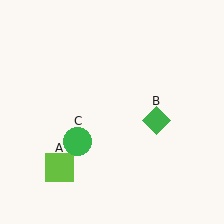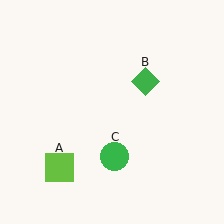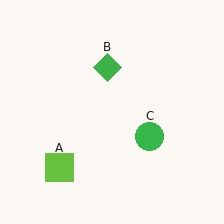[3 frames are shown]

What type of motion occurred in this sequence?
The green diamond (object B), green circle (object C) rotated counterclockwise around the center of the scene.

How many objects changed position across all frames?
2 objects changed position: green diamond (object B), green circle (object C).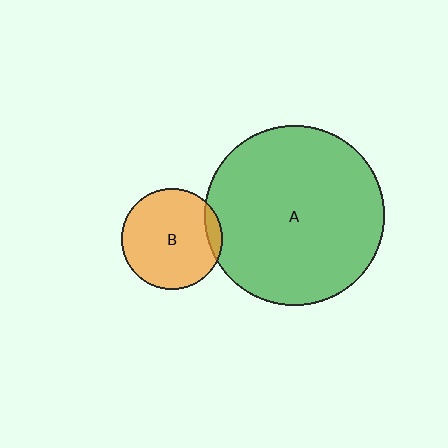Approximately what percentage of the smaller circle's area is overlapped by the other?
Approximately 10%.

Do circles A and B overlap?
Yes.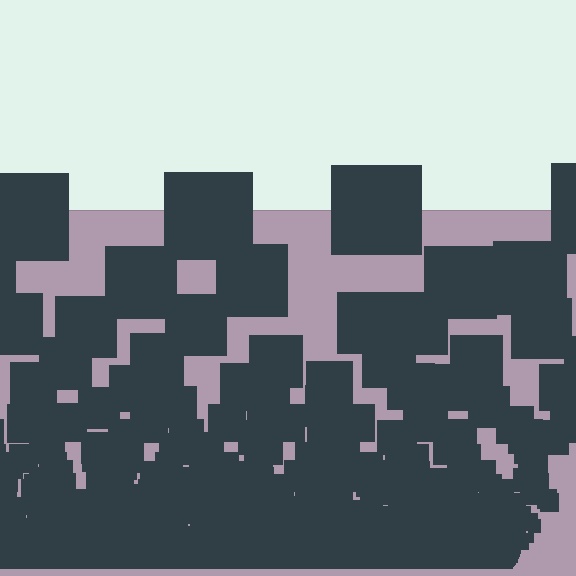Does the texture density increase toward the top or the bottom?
Density increases toward the bottom.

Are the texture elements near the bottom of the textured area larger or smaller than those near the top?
Smaller. The gradient is inverted — elements near the bottom are smaller and denser.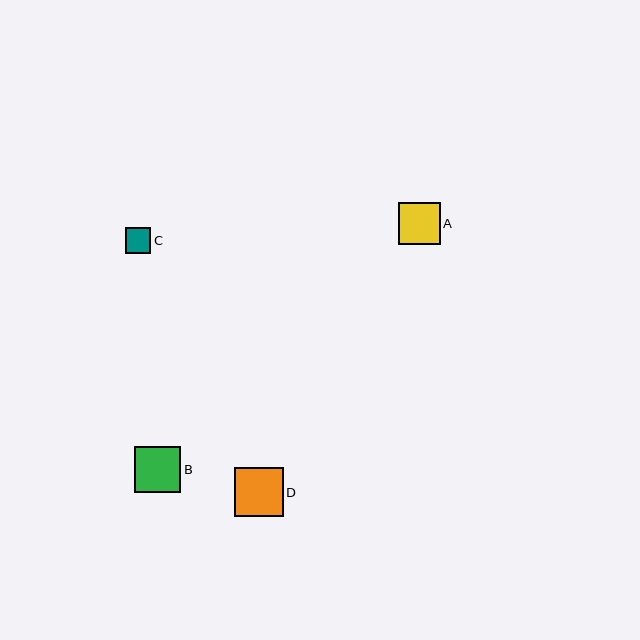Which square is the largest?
Square D is the largest with a size of approximately 49 pixels.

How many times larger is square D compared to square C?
Square D is approximately 1.9 times the size of square C.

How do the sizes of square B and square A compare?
Square B and square A are approximately the same size.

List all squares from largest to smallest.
From largest to smallest: D, B, A, C.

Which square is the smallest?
Square C is the smallest with a size of approximately 26 pixels.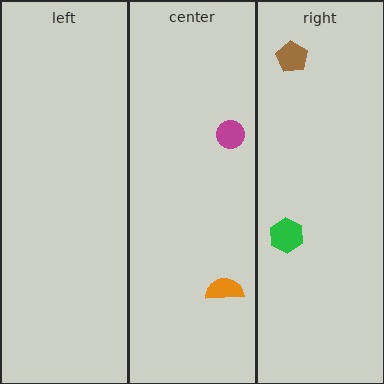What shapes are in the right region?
The green hexagon, the brown pentagon.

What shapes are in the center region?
The orange semicircle, the magenta circle.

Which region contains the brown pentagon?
The right region.